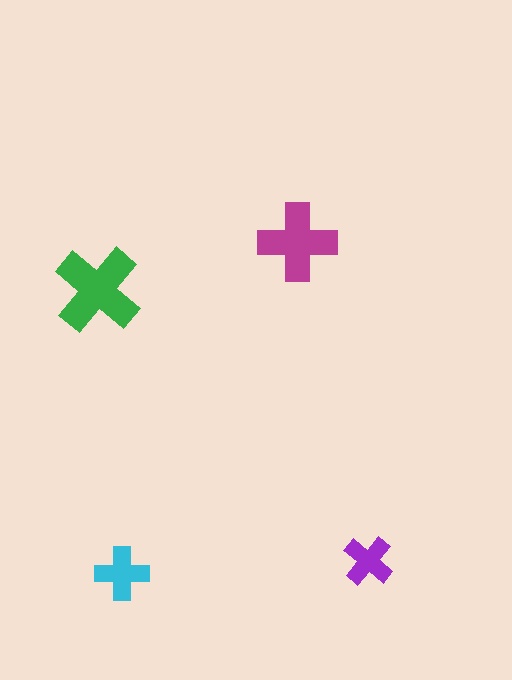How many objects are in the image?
There are 4 objects in the image.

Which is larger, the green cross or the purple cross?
The green one.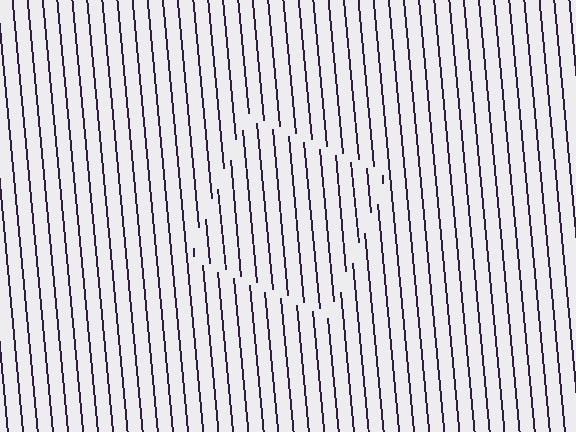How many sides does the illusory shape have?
4 sides — the line-ends trace a square.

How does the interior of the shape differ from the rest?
The interior of the shape contains the same grating, shifted by half a period — the contour is defined by the phase discontinuity where line-ends from the inner and outer gratings abut.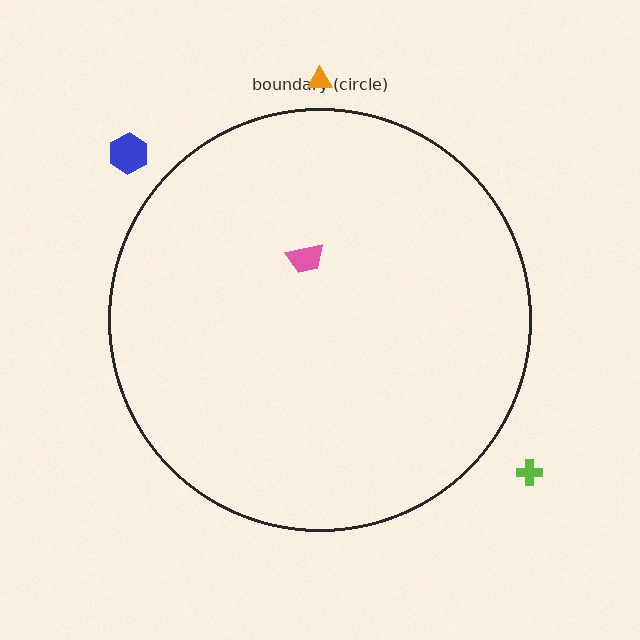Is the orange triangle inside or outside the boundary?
Outside.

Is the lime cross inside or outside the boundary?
Outside.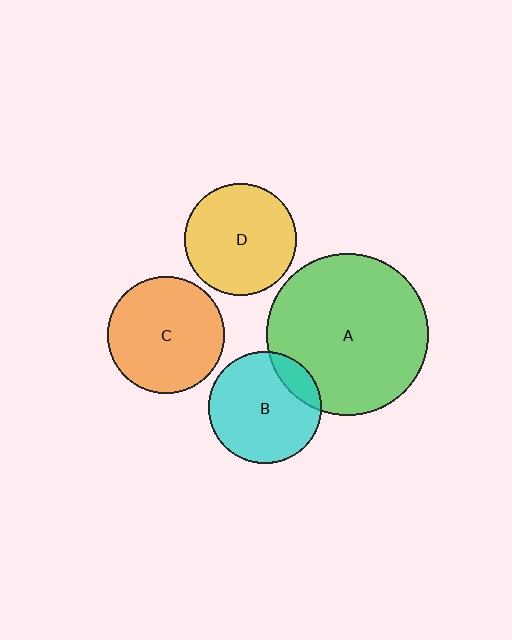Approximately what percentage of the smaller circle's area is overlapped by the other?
Approximately 15%.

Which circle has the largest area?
Circle A (green).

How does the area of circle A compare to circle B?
Approximately 2.1 times.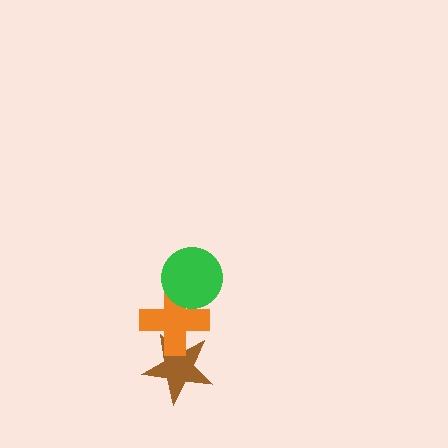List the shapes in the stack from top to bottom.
From top to bottom: the green circle, the orange cross, the brown star.